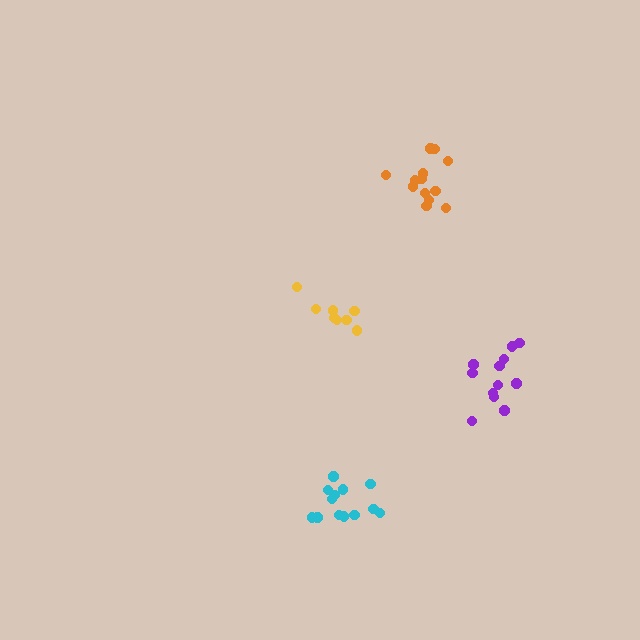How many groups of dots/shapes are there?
There are 4 groups.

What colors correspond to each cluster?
The clusters are colored: orange, purple, cyan, yellow.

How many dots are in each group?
Group 1: 13 dots, Group 2: 12 dots, Group 3: 13 dots, Group 4: 8 dots (46 total).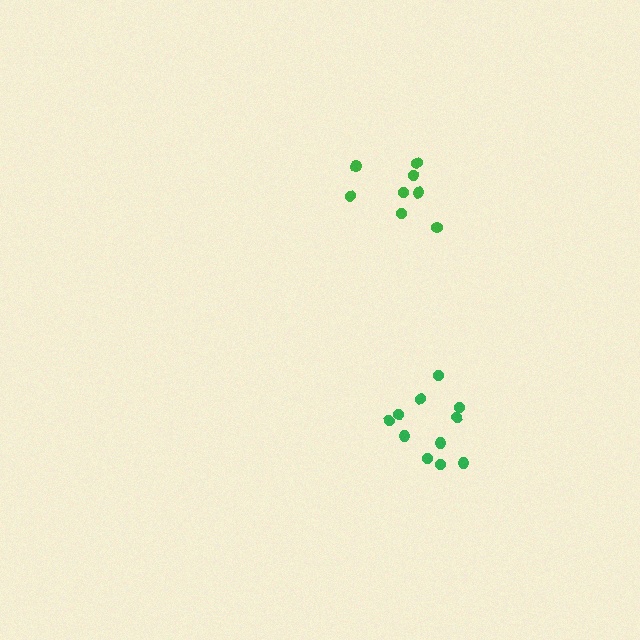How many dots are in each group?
Group 1: 11 dots, Group 2: 8 dots (19 total).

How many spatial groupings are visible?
There are 2 spatial groupings.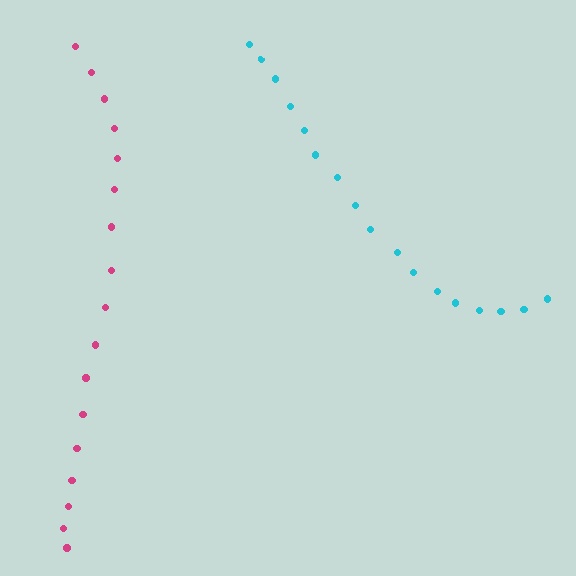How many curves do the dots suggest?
There are 2 distinct paths.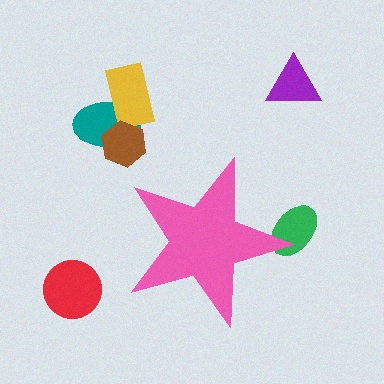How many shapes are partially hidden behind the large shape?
1 shape is partially hidden.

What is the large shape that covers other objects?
A pink star.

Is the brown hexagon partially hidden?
No, the brown hexagon is fully visible.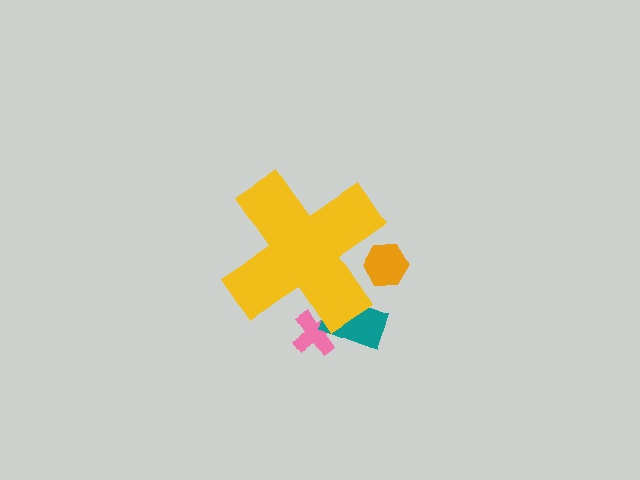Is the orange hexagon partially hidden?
Yes, the orange hexagon is partially hidden behind the yellow cross.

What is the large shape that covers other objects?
A yellow cross.